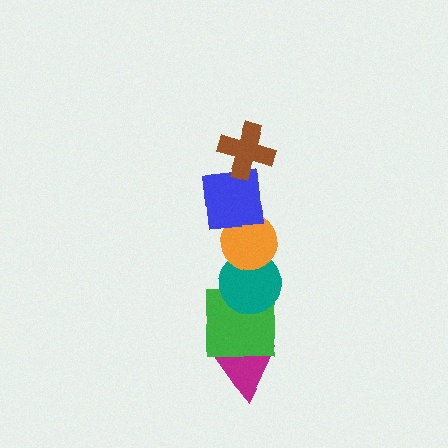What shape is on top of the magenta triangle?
The green square is on top of the magenta triangle.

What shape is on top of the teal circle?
The orange circle is on top of the teal circle.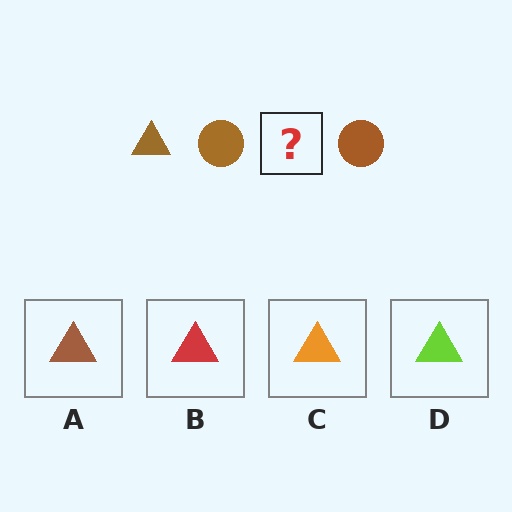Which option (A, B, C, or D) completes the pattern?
A.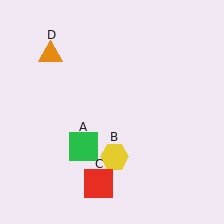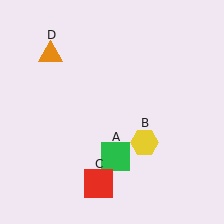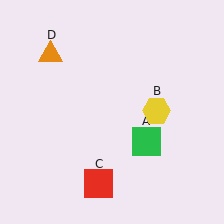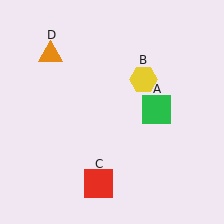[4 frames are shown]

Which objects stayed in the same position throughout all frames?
Red square (object C) and orange triangle (object D) remained stationary.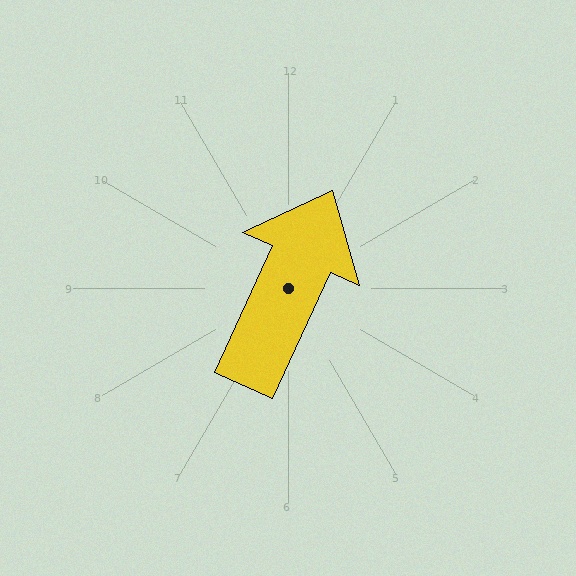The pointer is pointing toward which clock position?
Roughly 1 o'clock.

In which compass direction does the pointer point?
Northeast.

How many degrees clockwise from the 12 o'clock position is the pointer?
Approximately 24 degrees.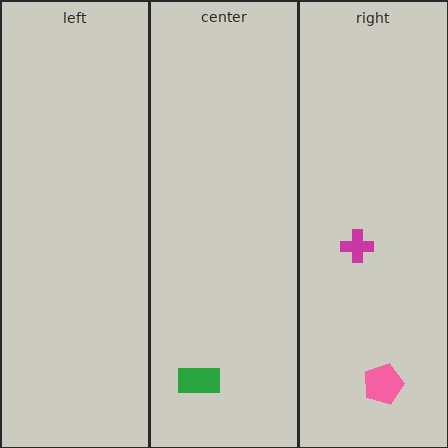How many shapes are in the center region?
1.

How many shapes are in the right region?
2.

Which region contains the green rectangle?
The center region.